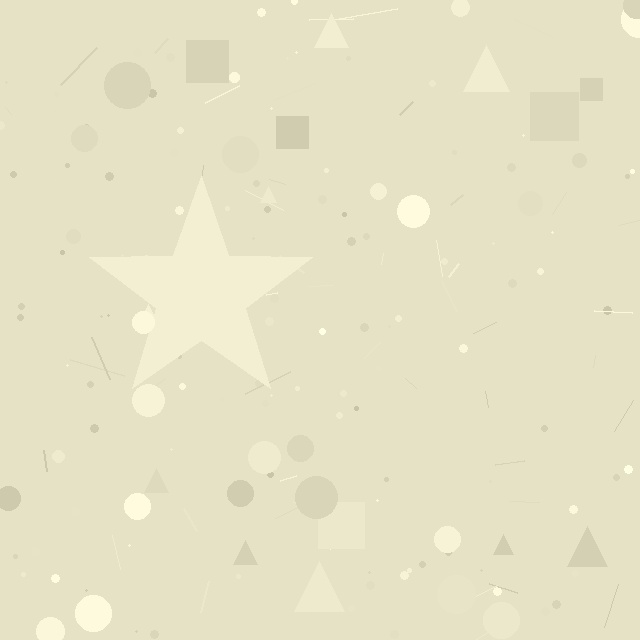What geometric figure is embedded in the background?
A star is embedded in the background.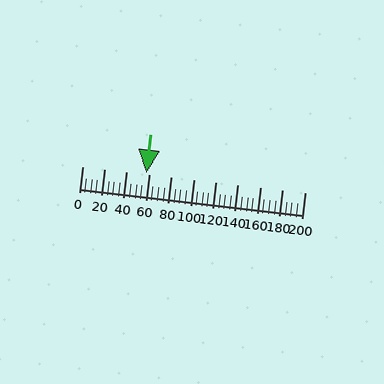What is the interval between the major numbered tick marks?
The major tick marks are spaced 20 units apart.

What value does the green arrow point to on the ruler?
The green arrow points to approximately 57.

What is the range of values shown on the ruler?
The ruler shows values from 0 to 200.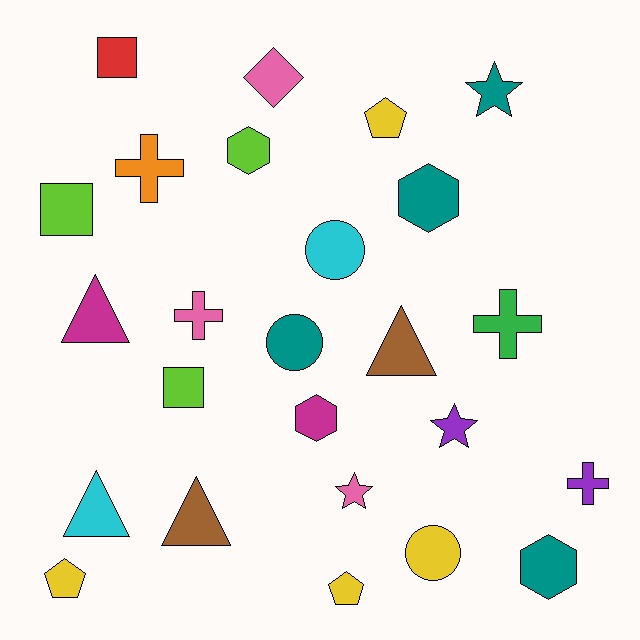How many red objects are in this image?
There is 1 red object.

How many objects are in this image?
There are 25 objects.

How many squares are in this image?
There are 3 squares.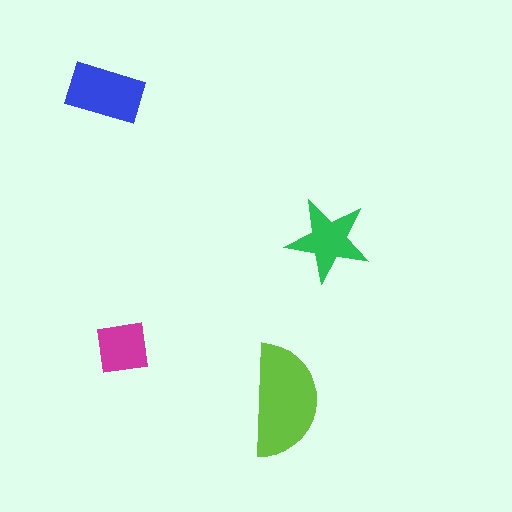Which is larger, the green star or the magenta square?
The green star.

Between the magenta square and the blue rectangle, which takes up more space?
The blue rectangle.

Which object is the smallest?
The magenta square.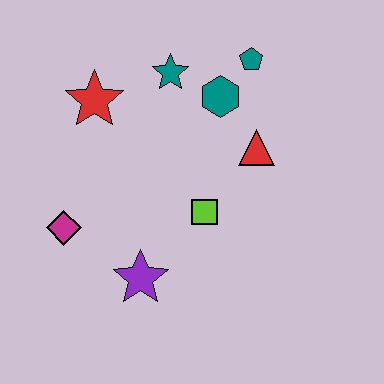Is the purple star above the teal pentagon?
No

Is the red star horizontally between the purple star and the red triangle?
No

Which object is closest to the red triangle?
The teal hexagon is closest to the red triangle.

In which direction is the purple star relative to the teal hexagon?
The purple star is below the teal hexagon.